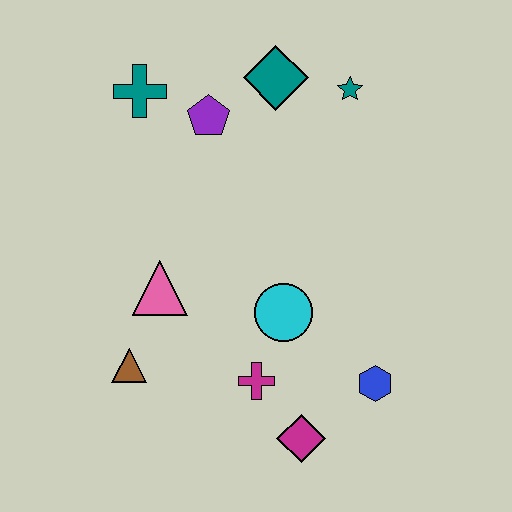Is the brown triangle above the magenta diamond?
Yes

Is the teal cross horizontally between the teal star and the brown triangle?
Yes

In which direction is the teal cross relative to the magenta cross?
The teal cross is above the magenta cross.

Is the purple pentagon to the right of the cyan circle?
No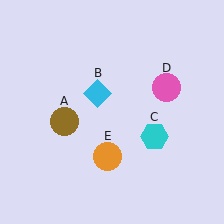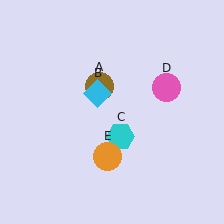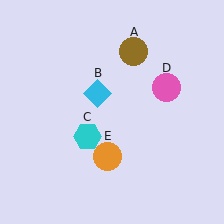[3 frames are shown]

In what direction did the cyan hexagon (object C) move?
The cyan hexagon (object C) moved left.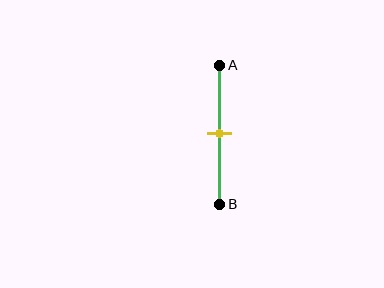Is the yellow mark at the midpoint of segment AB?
Yes, the mark is approximately at the midpoint.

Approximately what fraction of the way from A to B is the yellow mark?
The yellow mark is approximately 50% of the way from A to B.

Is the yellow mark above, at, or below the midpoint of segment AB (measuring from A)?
The yellow mark is approximately at the midpoint of segment AB.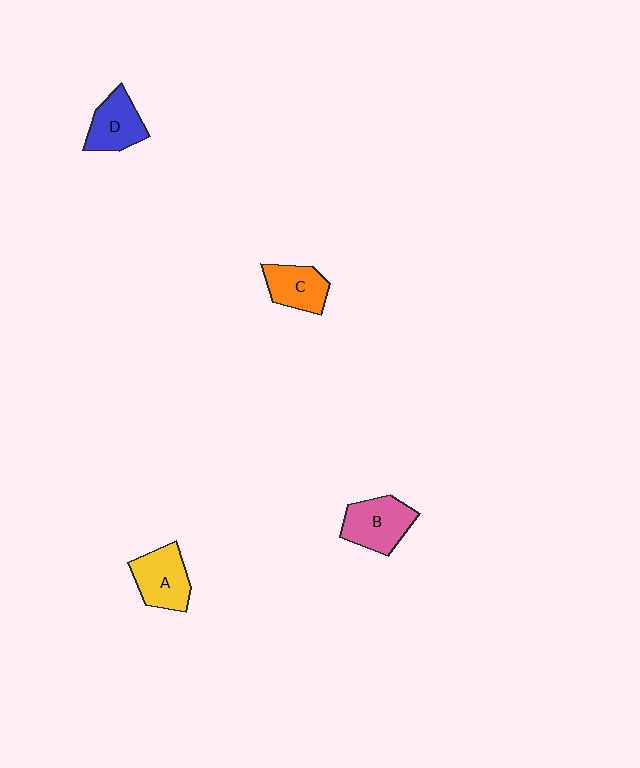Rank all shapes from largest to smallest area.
From largest to smallest: B (pink), A (yellow), D (blue), C (orange).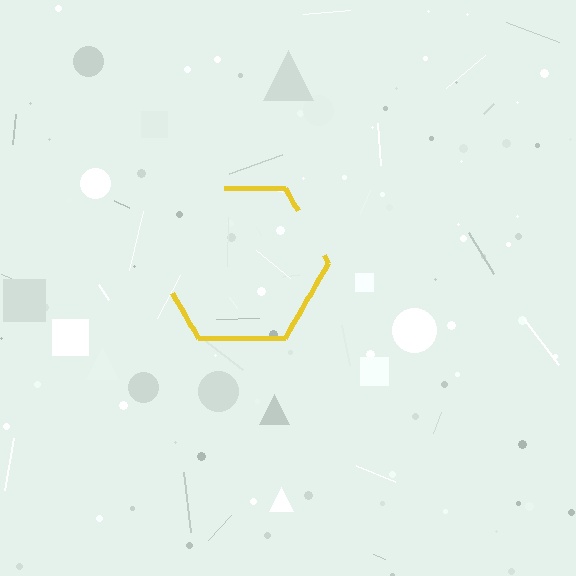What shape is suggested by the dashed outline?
The dashed outline suggests a hexagon.